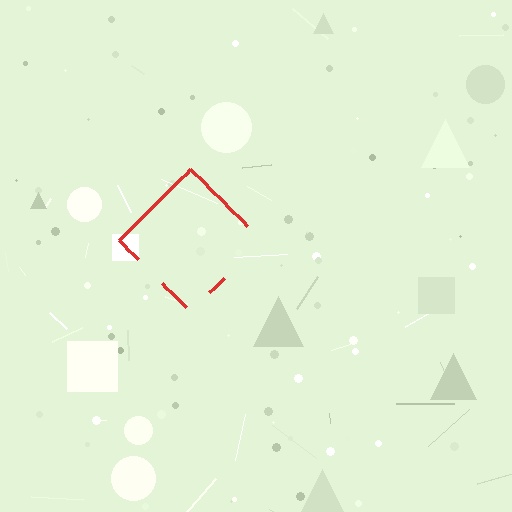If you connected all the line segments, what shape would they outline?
They would outline a diamond.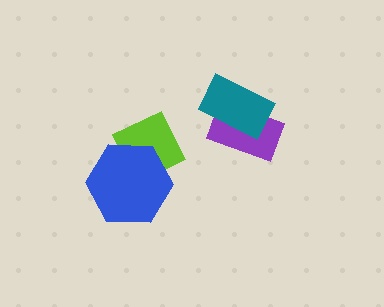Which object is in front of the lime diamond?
The blue hexagon is in front of the lime diamond.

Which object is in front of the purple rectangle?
The teal rectangle is in front of the purple rectangle.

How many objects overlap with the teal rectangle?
1 object overlaps with the teal rectangle.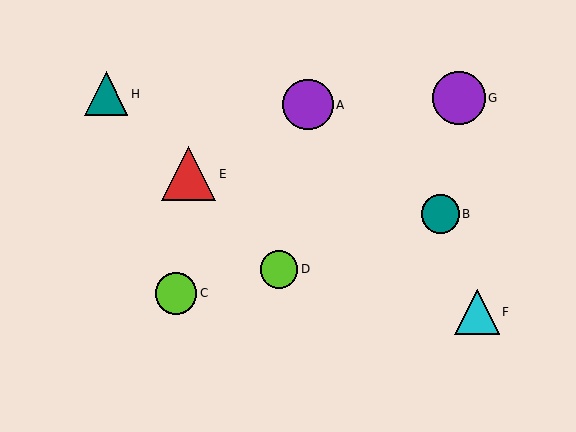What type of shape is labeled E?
Shape E is a red triangle.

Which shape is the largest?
The red triangle (labeled E) is the largest.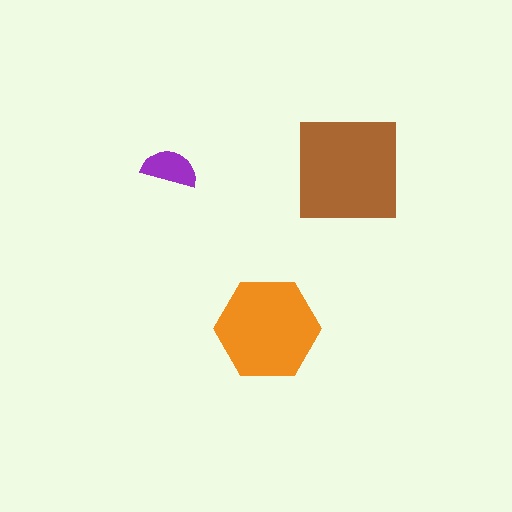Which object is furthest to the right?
The brown square is rightmost.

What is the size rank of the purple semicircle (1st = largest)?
3rd.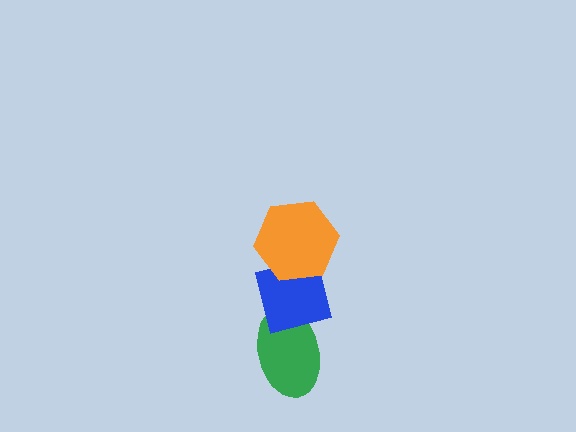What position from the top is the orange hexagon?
The orange hexagon is 1st from the top.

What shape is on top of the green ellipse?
The blue square is on top of the green ellipse.